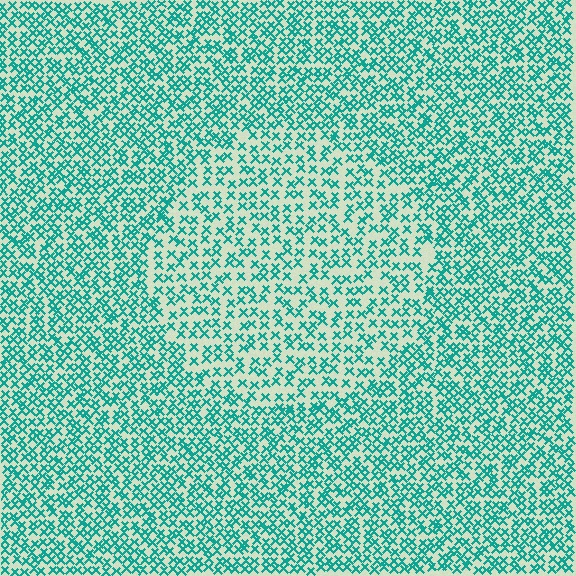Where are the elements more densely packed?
The elements are more densely packed outside the circle boundary.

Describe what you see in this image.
The image contains small teal elements arranged at two different densities. A circle-shaped region is visible where the elements are less densely packed than the surrounding area.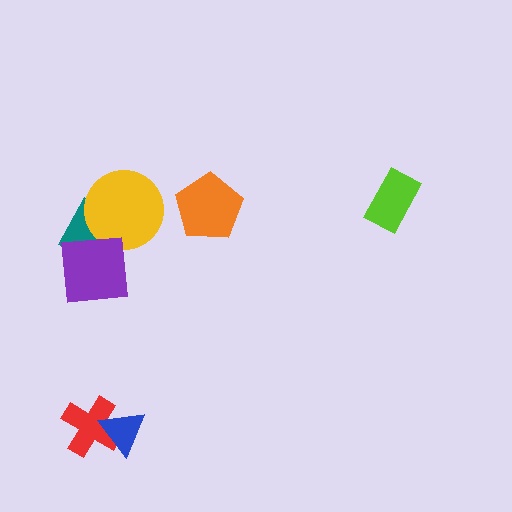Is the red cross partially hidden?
Yes, it is partially covered by another shape.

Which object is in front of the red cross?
The blue triangle is in front of the red cross.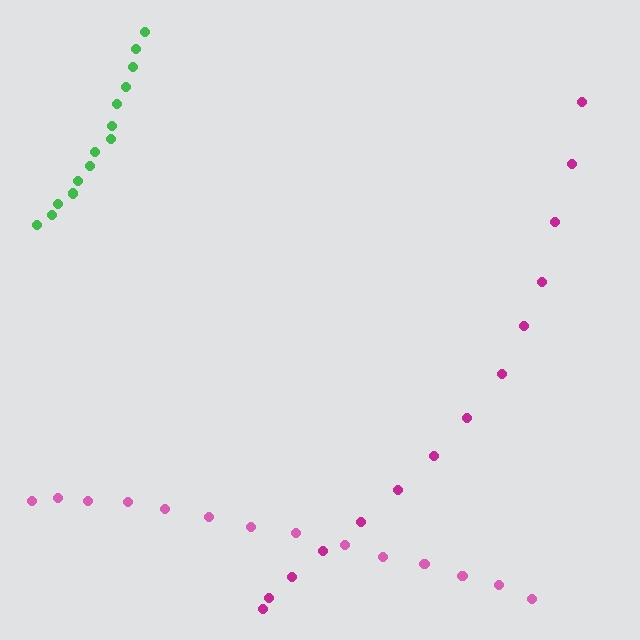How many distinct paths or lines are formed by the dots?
There are 3 distinct paths.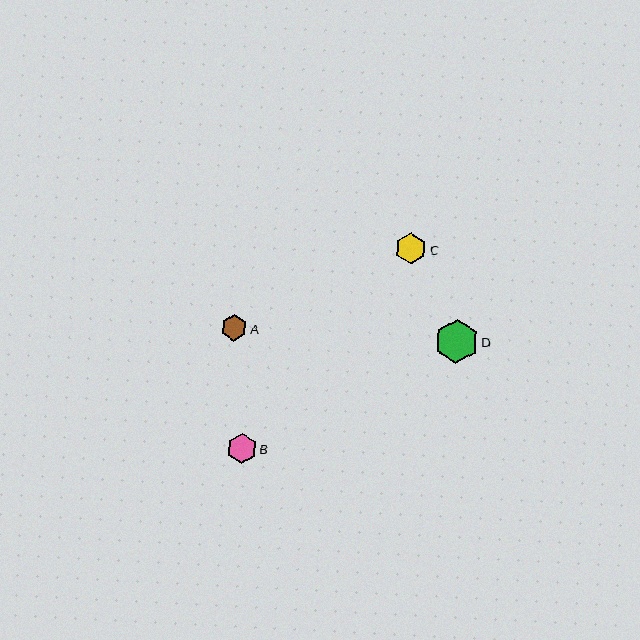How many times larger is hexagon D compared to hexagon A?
Hexagon D is approximately 1.7 times the size of hexagon A.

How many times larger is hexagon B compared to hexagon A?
Hexagon B is approximately 1.1 times the size of hexagon A.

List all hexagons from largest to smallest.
From largest to smallest: D, C, B, A.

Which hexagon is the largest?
Hexagon D is the largest with a size of approximately 44 pixels.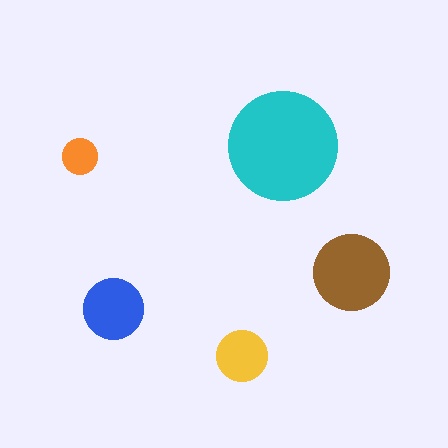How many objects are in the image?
There are 5 objects in the image.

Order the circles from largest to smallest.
the cyan one, the brown one, the blue one, the yellow one, the orange one.